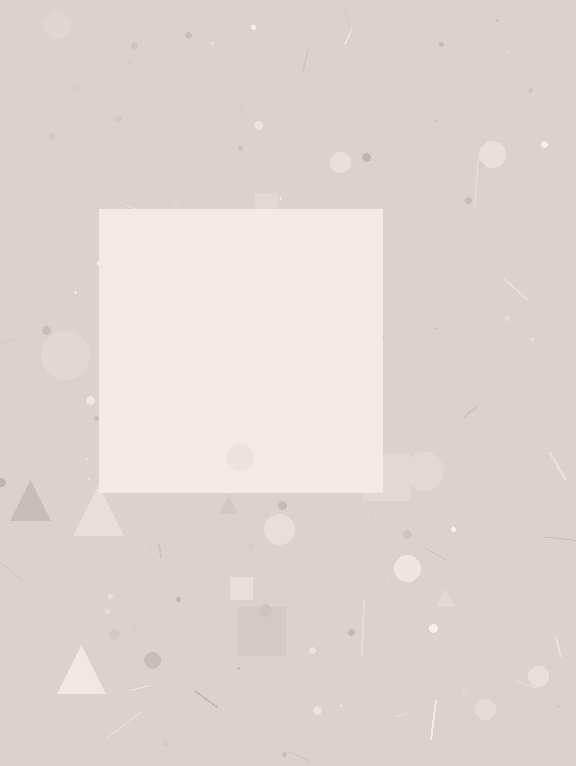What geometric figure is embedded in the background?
A square is embedded in the background.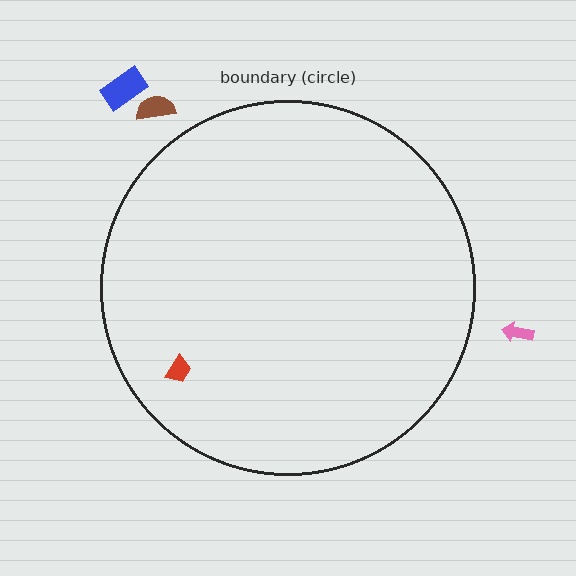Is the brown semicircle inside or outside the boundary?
Outside.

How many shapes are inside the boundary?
1 inside, 3 outside.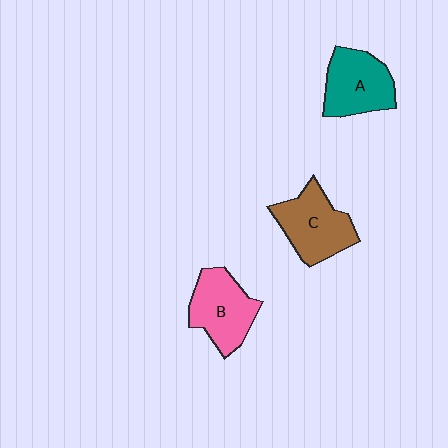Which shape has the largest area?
Shape C (brown).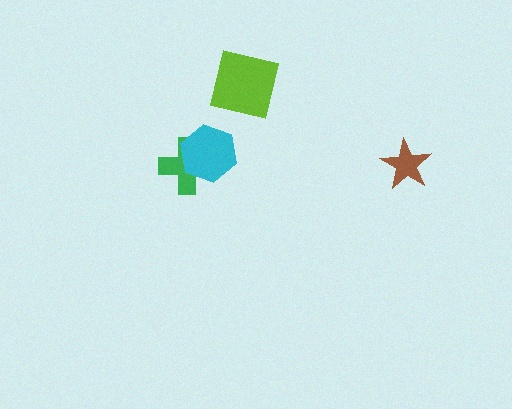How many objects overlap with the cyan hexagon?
1 object overlaps with the cyan hexagon.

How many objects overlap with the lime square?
0 objects overlap with the lime square.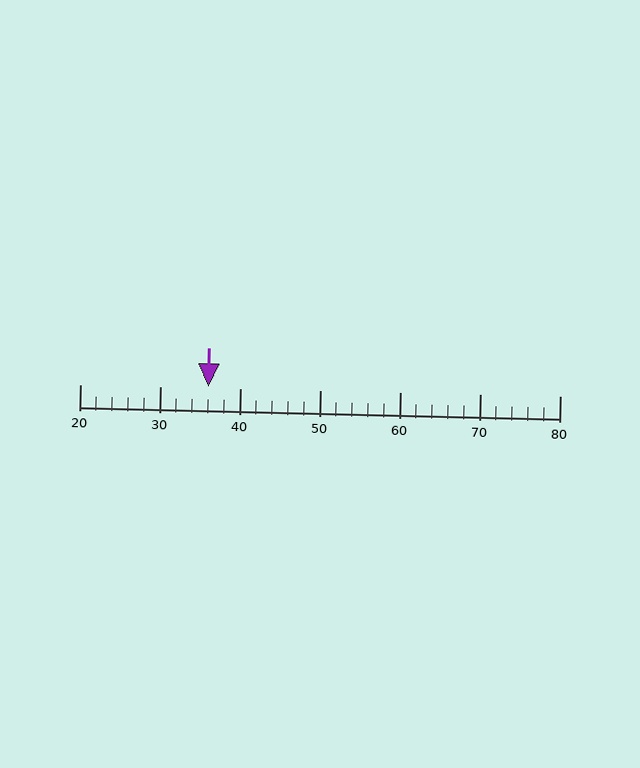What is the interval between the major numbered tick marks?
The major tick marks are spaced 10 units apart.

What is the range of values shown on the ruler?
The ruler shows values from 20 to 80.